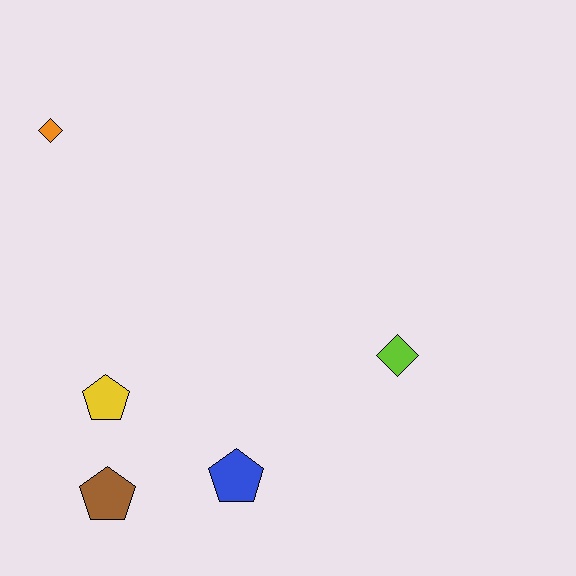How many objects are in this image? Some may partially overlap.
There are 5 objects.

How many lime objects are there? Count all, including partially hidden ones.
There is 1 lime object.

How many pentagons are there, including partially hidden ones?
There are 3 pentagons.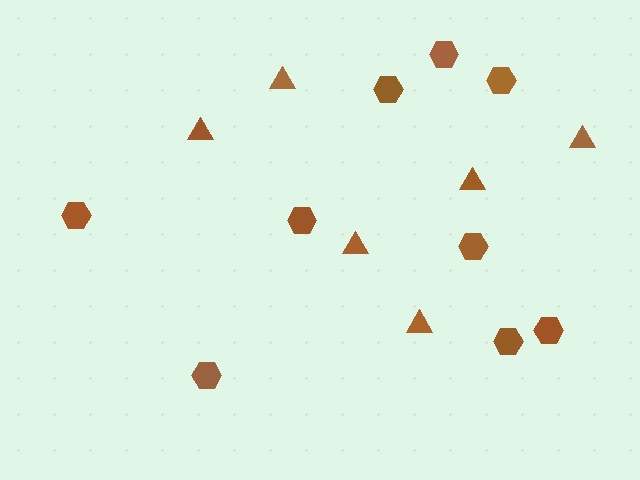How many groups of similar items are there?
There are 2 groups: one group of hexagons (9) and one group of triangles (6).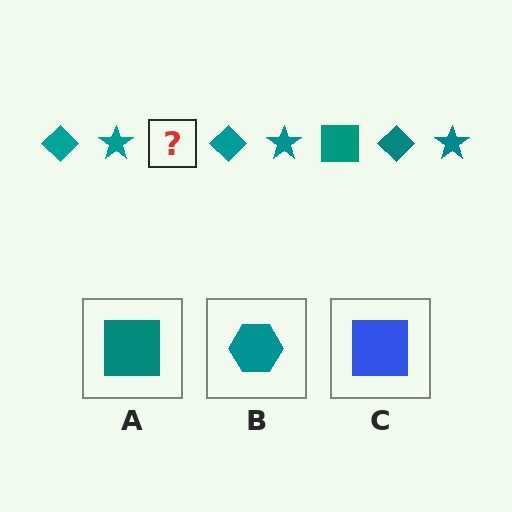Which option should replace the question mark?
Option A.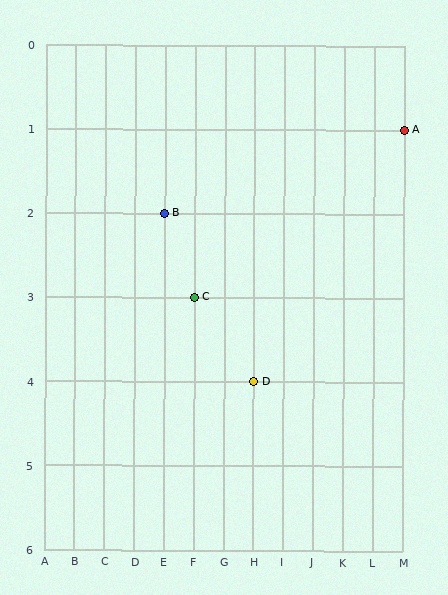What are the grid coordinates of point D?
Point D is at grid coordinates (H, 4).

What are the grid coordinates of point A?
Point A is at grid coordinates (M, 1).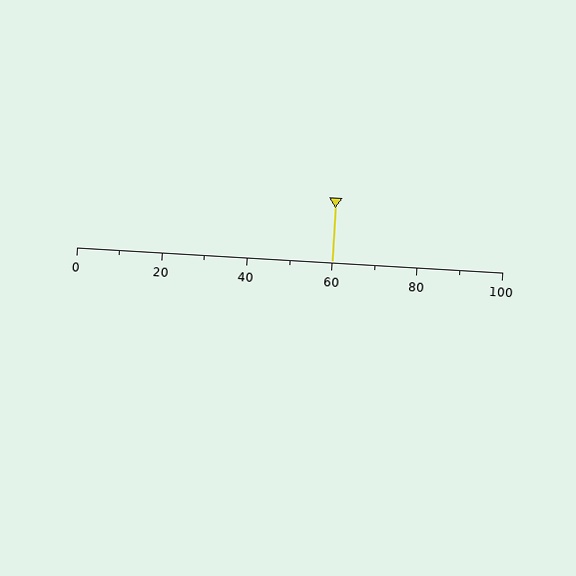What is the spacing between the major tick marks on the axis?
The major ticks are spaced 20 apart.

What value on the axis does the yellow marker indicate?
The marker indicates approximately 60.